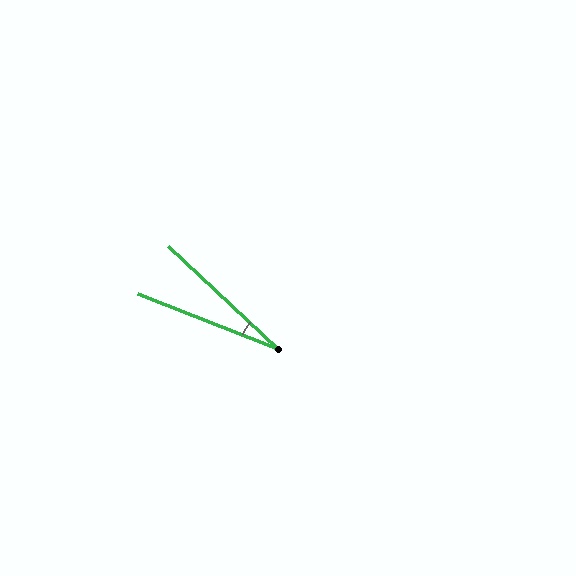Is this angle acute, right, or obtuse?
It is acute.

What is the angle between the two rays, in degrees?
Approximately 22 degrees.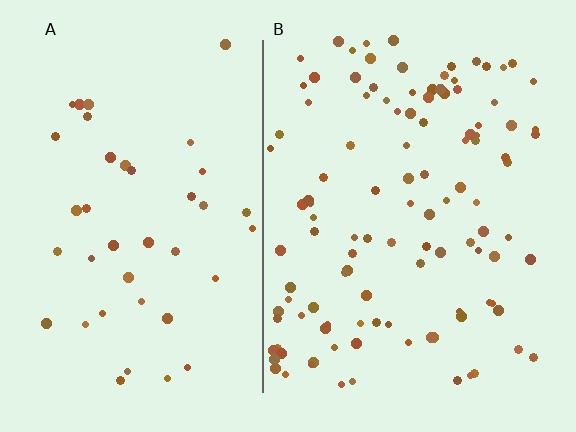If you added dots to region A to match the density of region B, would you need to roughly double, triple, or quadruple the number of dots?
Approximately triple.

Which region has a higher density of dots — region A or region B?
B (the right).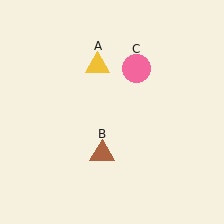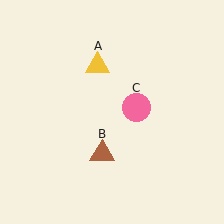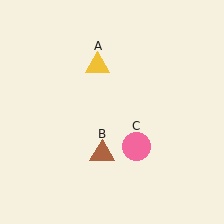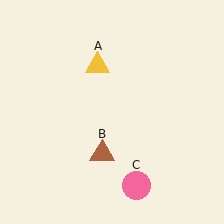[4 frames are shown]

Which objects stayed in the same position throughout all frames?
Yellow triangle (object A) and brown triangle (object B) remained stationary.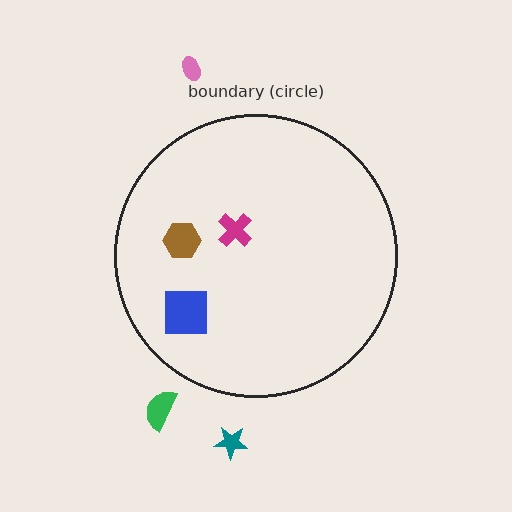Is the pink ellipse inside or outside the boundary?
Outside.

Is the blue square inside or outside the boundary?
Inside.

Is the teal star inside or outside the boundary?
Outside.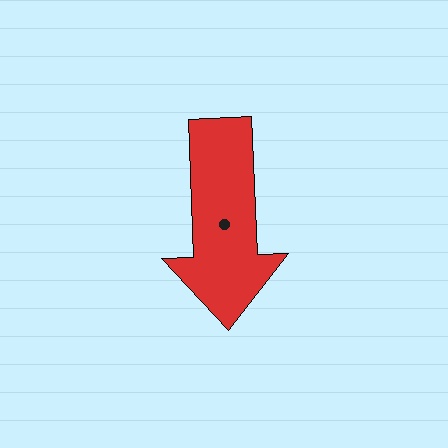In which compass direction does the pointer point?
South.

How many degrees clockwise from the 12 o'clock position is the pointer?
Approximately 178 degrees.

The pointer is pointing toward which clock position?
Roughly 6 o'clock.